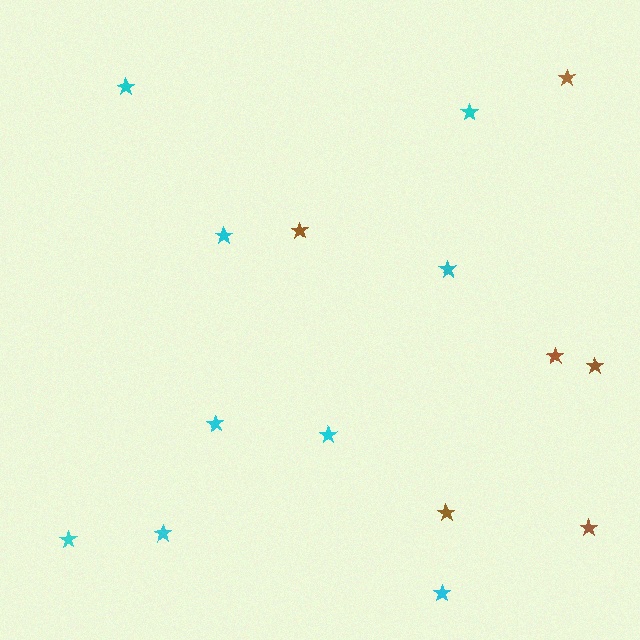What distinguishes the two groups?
There are 2 groups: one group of brown stars (6) and one group of cyan stars (9).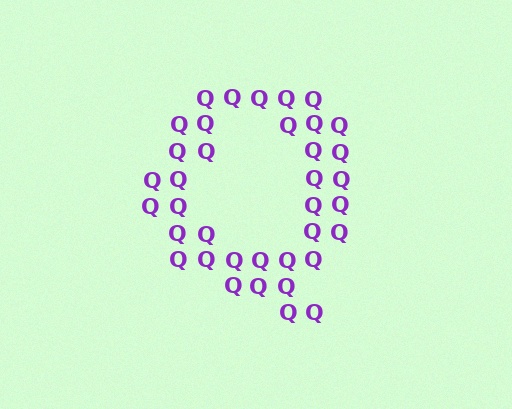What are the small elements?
The small elements are letter Q's.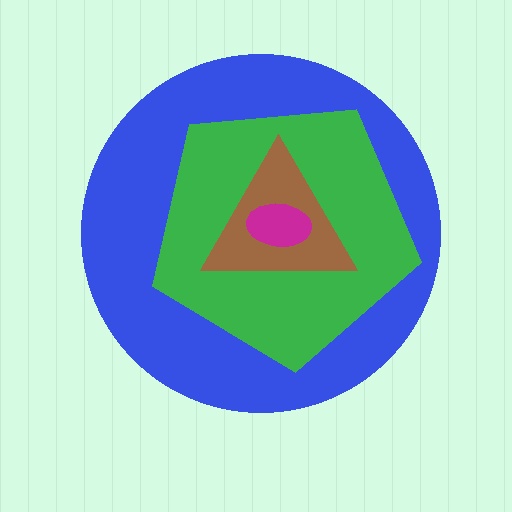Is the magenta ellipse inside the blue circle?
Yes.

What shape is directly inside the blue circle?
The green pentagon.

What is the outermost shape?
The blue circle.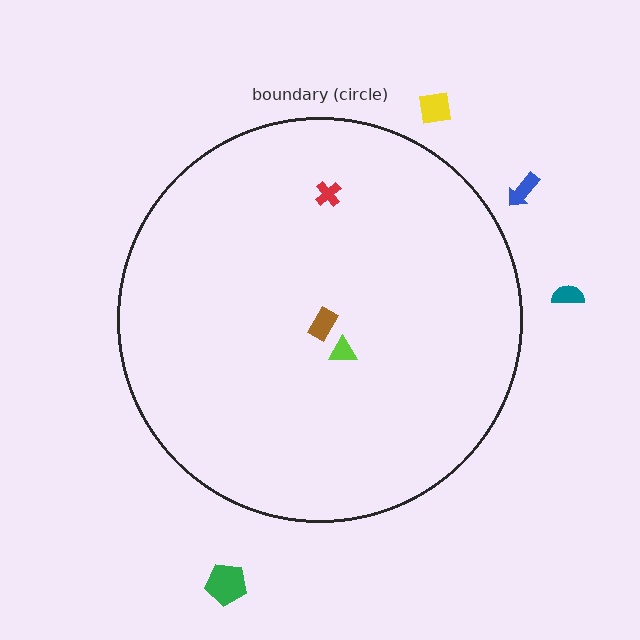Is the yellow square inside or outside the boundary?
Outside.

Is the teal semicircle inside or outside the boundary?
Outside.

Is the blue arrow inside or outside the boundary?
Outside.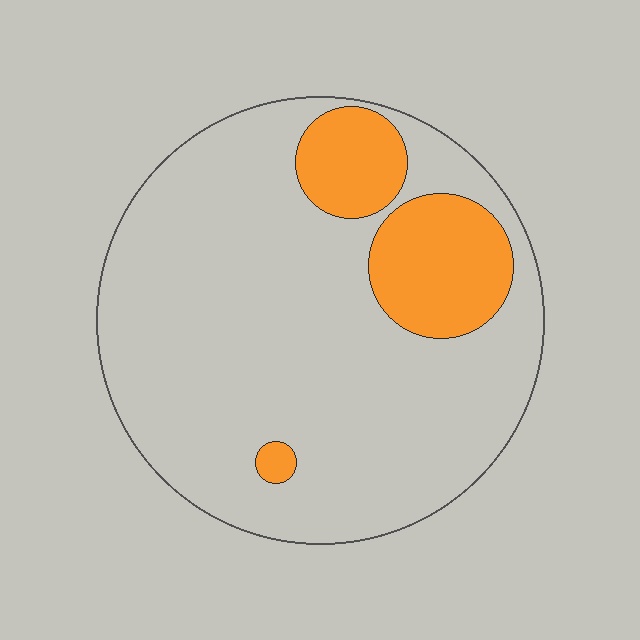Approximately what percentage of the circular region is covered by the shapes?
Approximately 20%.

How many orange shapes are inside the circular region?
3.